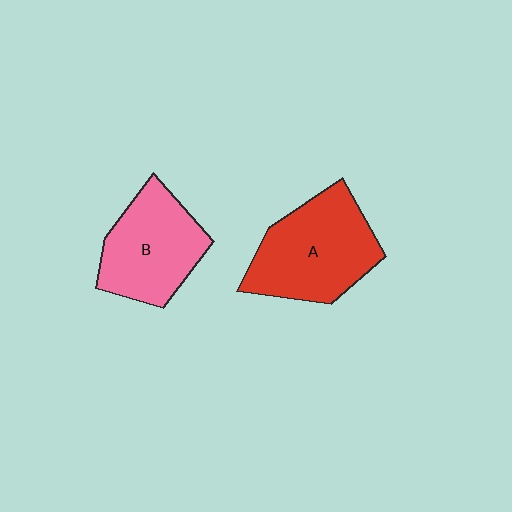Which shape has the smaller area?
Shape B (pink).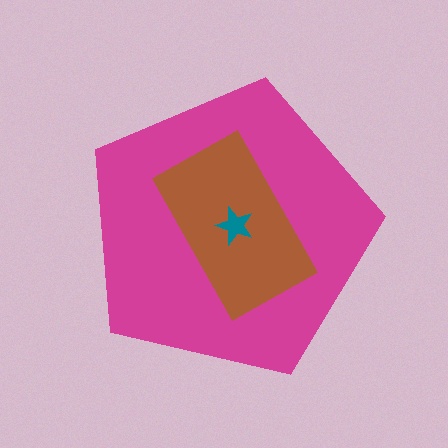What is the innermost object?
The teal star.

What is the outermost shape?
The magenta pentagon.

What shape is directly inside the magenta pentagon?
The brown rectangle.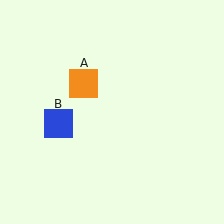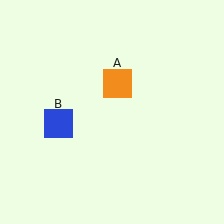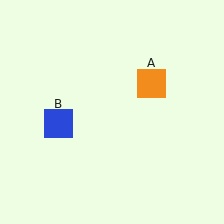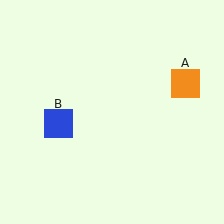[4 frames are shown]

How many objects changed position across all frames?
1 object changed position: orange square (object A).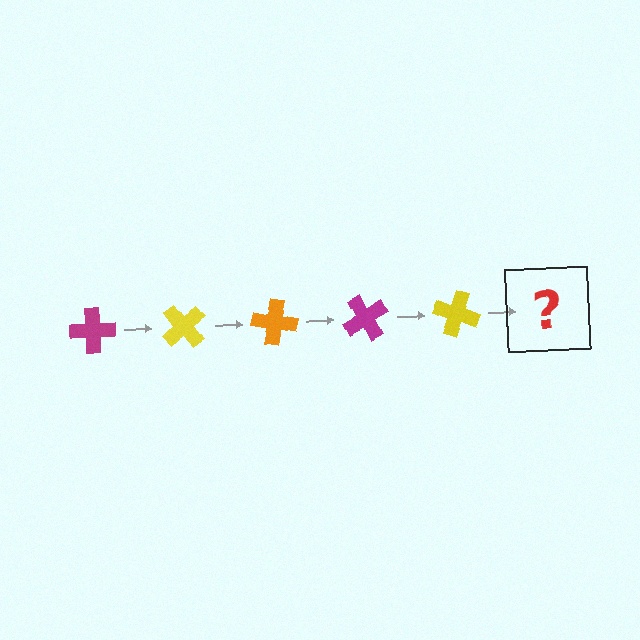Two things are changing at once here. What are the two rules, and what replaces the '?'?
The two rules are that it rotates 50 degrees each step and the color cycles through magenta, yellow, and orange. The '?' should be an orange cross, rotated 250 degrees from the start.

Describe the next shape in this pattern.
It should be an orange cross, rotated 250 degrees from the start.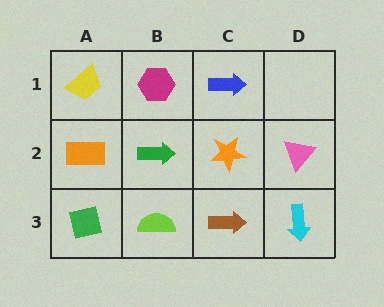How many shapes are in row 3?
4 shapes.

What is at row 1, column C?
A blue arrow.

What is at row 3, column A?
A green square.